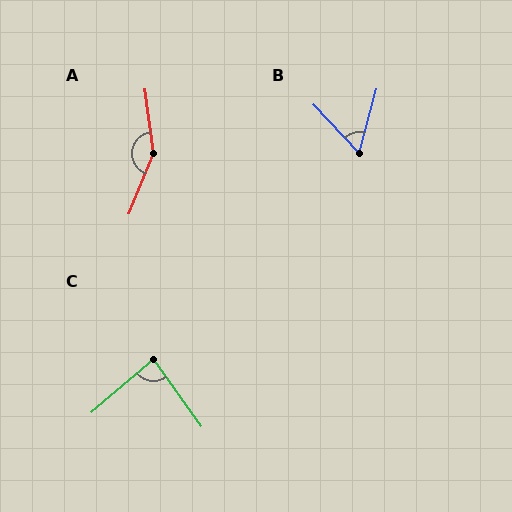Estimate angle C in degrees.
Approximately 85 degrees.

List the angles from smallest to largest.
B (59°), C (85°), A (150°).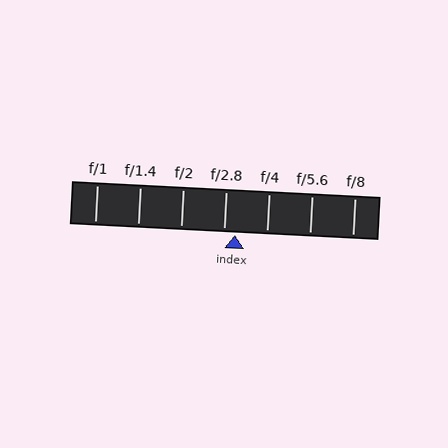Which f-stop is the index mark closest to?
The index mark is closest to f/2.8.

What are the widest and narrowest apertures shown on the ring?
The widest aperture shown is f/1 and the narrowest is f/8.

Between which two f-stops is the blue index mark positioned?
The index mark is between f/2.8 and f/4.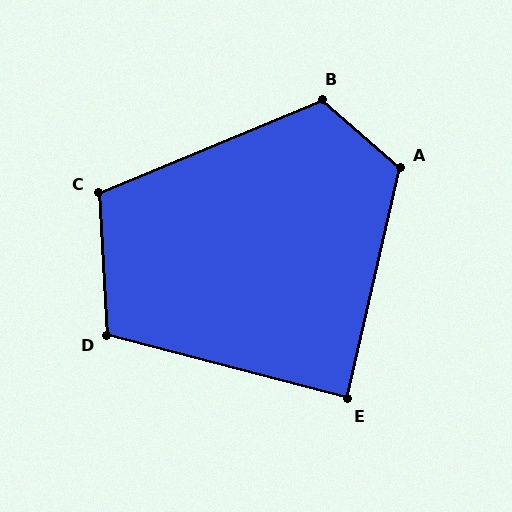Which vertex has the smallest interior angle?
E, at approximately 88 degrees.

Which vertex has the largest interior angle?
A, at approximately 118 degrees.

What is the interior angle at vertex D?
Approximately 108 degrees (obtuse).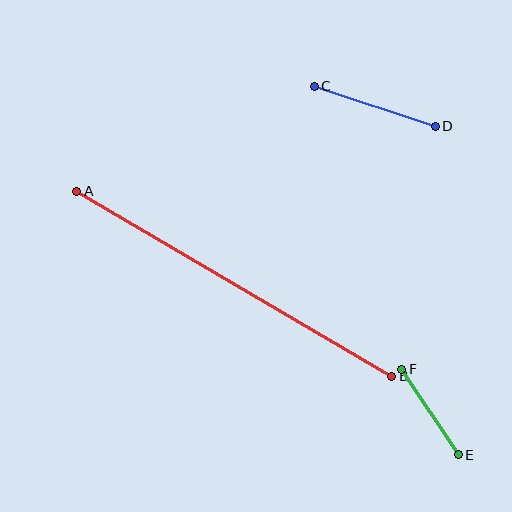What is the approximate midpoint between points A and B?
The midpoint is at approximately (234, 284) pixels.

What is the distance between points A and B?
The distance is approximately 365 pixels.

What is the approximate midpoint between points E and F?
The midpoint is at approximately (430, 412) pixels.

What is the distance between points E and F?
The distance is approximately 102 pixels.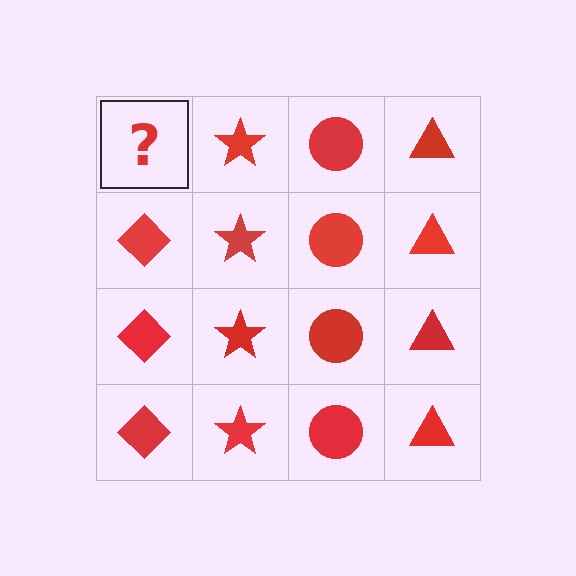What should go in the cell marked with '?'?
The missing cell should contain a red diamond.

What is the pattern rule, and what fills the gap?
The rule is that each column has a consistent shape. The gap should be filled with a red diamond.